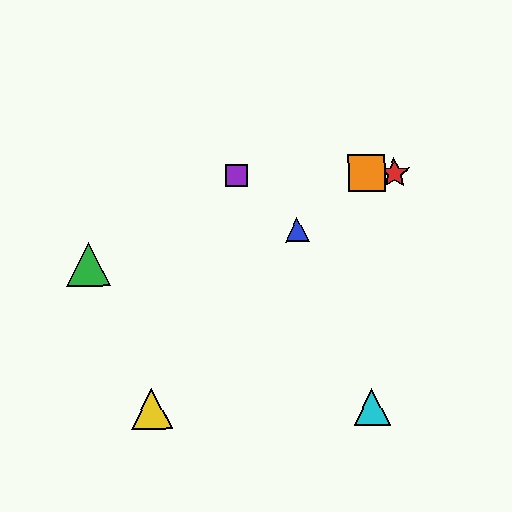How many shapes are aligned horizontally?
3 shapes (the red star, the purple square, the orange square) are aligned horizontally.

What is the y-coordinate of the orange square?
The orange square is at y≈173.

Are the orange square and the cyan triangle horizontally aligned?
No, the orange square is at y≈173 and the cyan triangle is at y≈407.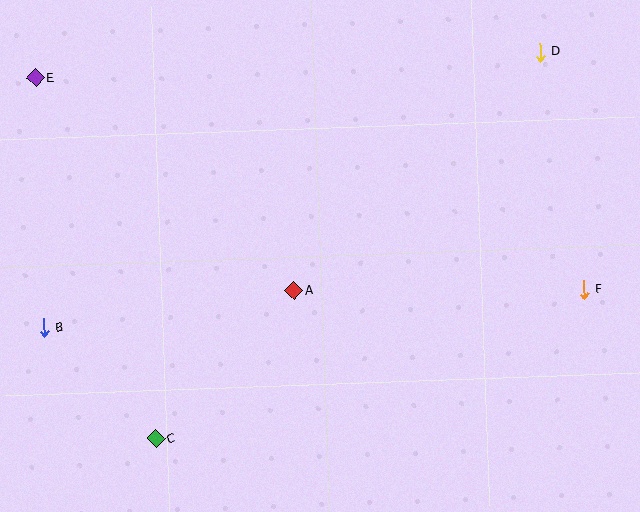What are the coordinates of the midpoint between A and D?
The midpoint between A and D is at (417, 171).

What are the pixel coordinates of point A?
Point A is at (294, 291).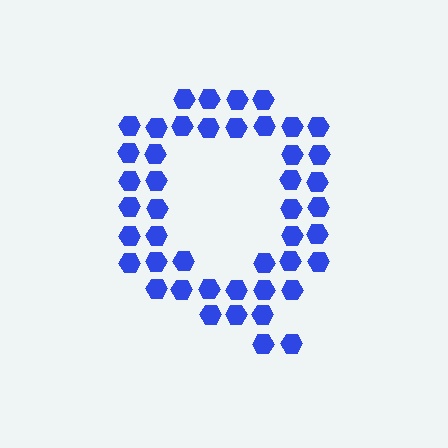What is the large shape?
The large shape is the letter Q.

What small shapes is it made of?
It is made of small hexagons.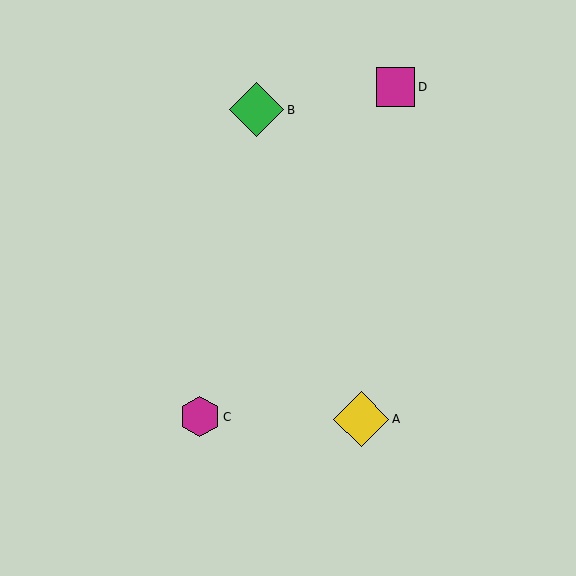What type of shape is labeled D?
Shape D is a magenta square.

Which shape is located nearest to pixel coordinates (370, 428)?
The yellow diamond (labeled A) at (361, 419) is nearest to that location.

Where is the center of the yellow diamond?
The center of the yellow diamond is at (361, 419).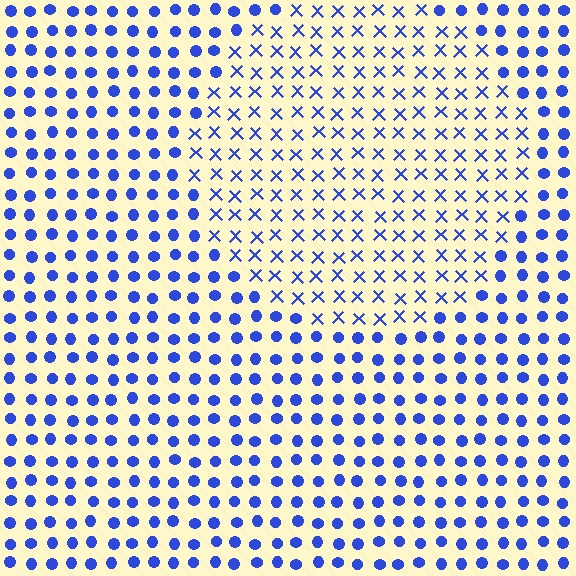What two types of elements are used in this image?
The image uses X marks inside the circle region and circles outside it.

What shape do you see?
I see a circle.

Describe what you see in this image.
The image is filled with small blue elements arranged in a uniform grid. A circle-shaped region contains X marks, while the surrounding area contains circles. The boundary is defined purely by the change in element shape.